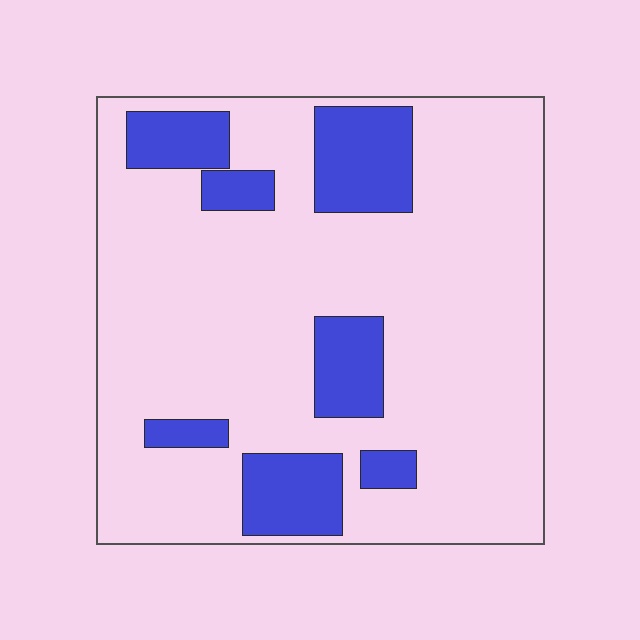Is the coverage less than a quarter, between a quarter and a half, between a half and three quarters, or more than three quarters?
Less than a quarter.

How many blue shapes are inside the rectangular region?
7.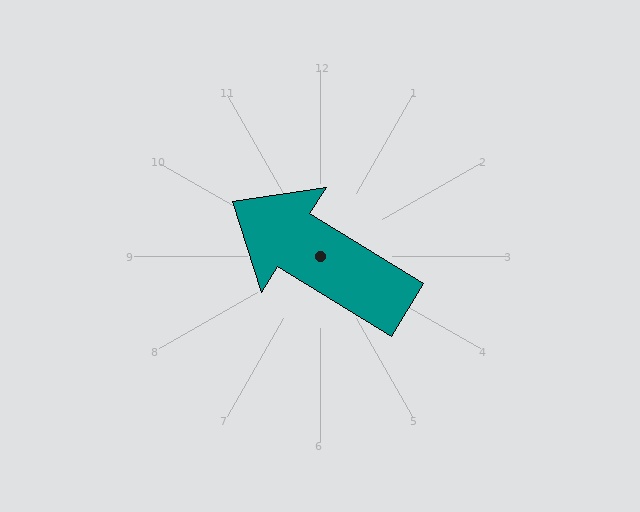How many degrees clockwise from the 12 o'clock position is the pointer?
Approximately 302 degrees.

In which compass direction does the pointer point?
Northwest.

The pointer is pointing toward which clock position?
Roughly 10 o'clock.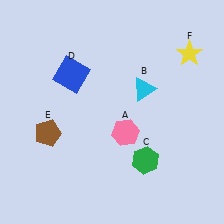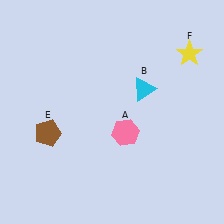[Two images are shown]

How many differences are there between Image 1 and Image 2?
There are 2 differences between the two images.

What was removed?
The green hexagon (C), the blue square (D) were removed in Image 2.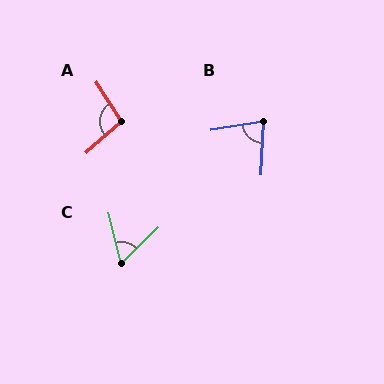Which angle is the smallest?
C, at approximately 59 degrees.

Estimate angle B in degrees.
Approximately 78 degrees.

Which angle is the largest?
A, at approximately 99 degrees.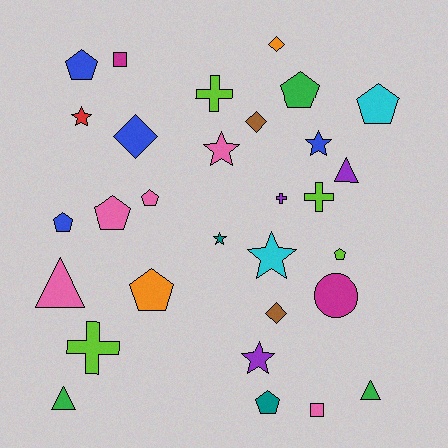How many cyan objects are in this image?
There are 2 cyan objects.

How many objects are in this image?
There are 30 objects.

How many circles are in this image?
There is 1 circle.